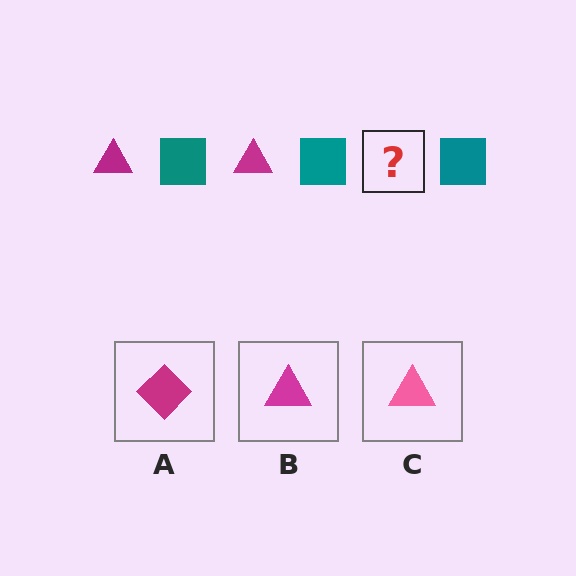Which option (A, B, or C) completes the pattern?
B.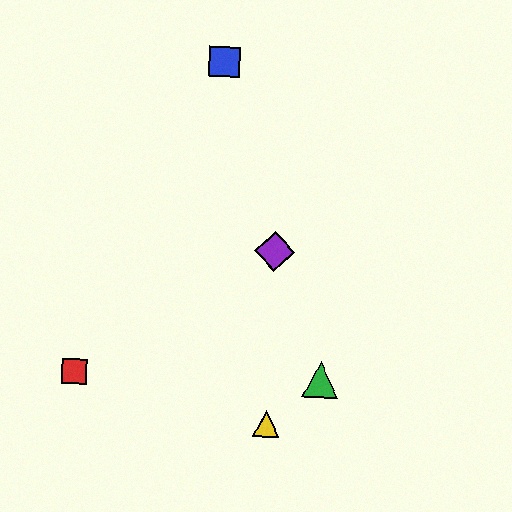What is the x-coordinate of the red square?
The red square is at x≈74.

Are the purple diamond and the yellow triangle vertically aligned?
Yes, both are at x≈275.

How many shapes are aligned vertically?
2 shapes (the yellow triangle, the purple diamond) are aligned vertically.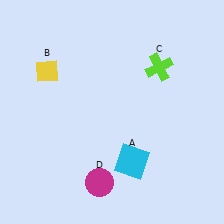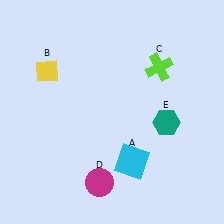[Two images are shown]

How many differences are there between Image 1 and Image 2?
There is 1 difference between the two images.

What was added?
A teal hexagon (E) was added in Image 2.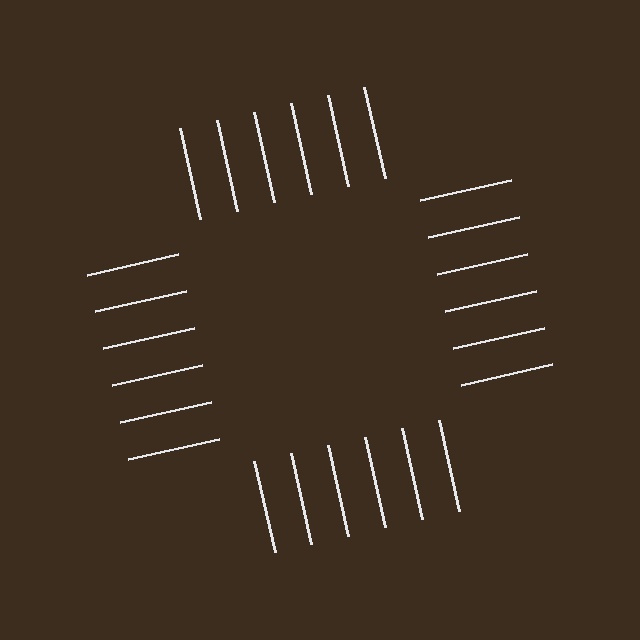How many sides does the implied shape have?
4 sides — the line-ends trace a square.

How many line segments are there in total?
24 — 6 along each of the 4 edges.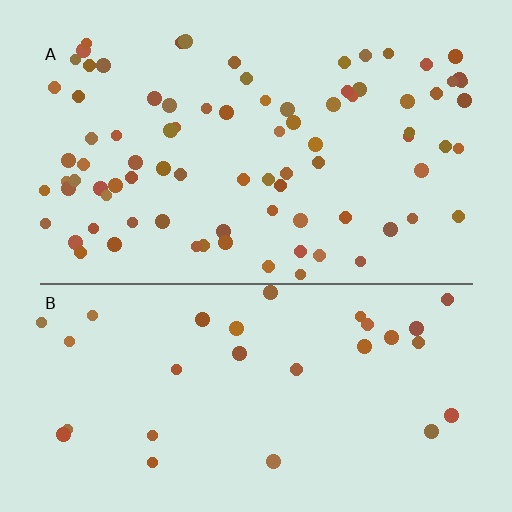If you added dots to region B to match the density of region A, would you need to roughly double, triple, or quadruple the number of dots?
Approximately triple.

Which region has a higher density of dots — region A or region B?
A (the top).